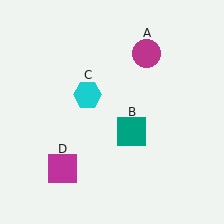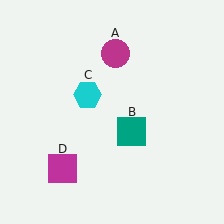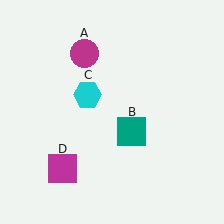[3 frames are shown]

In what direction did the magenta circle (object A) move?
The magenta circle (object A) moved left.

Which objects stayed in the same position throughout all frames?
Teal square (object B) and cyan hexagon (object C) and magenta square (object D) remained stationary.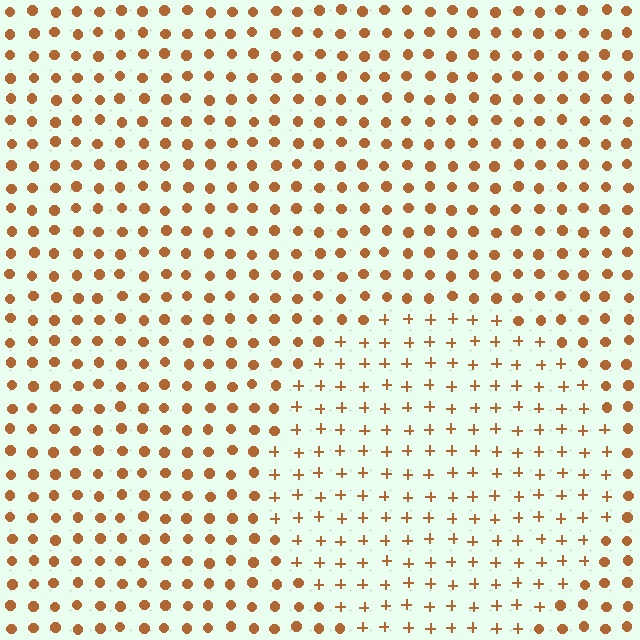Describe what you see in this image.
The image is filled with small brown elements arranged in a uniform grid. A circle-shaped region contains plus signs, while the surrounding area contains circles. The boundary is defined purely by the change in element shape.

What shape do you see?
I see a circle.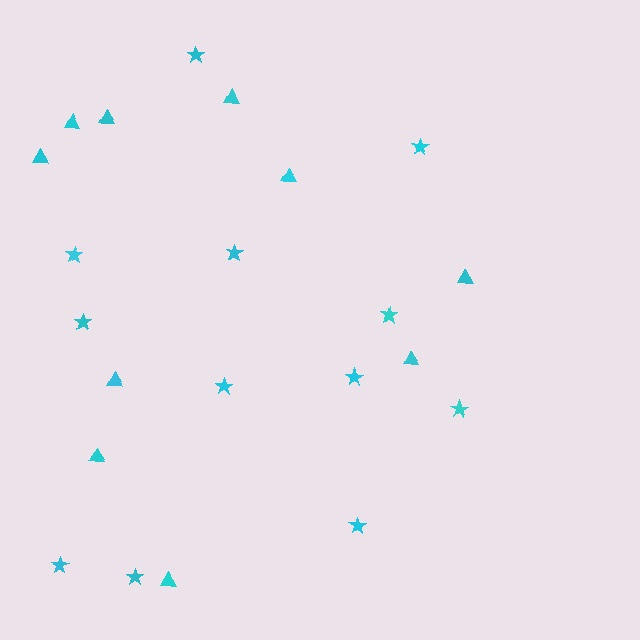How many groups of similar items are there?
There are 2 groups: one group of triangles (10) and one group of stars (12).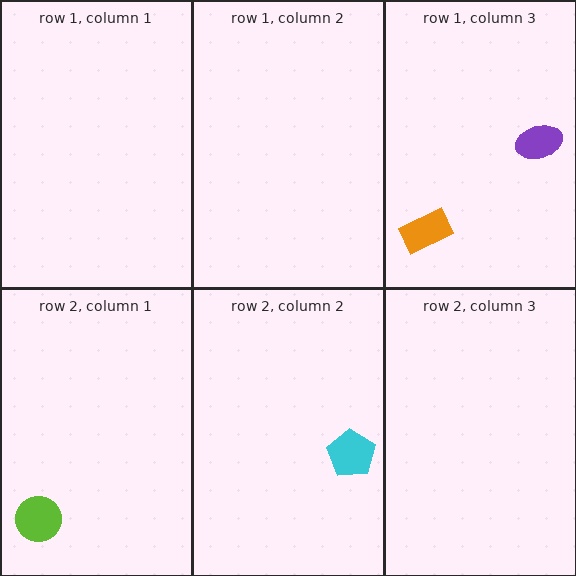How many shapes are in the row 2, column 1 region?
1.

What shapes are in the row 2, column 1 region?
The lime circle.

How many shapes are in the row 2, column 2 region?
1.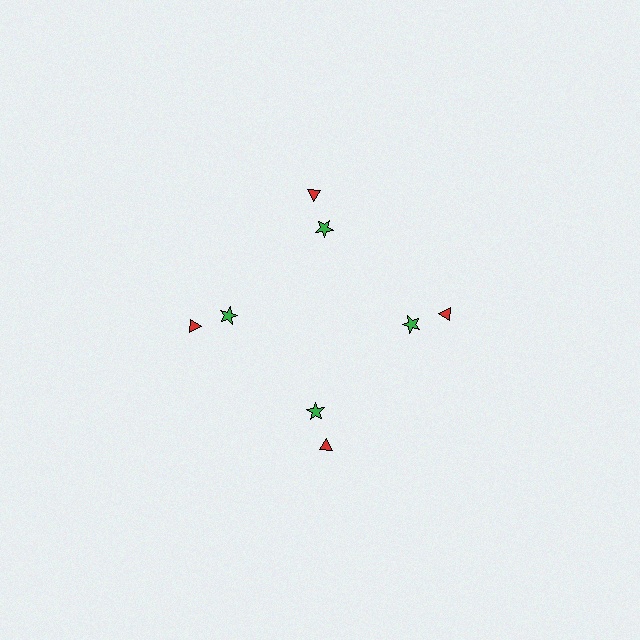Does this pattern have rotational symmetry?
Yes, this pattern has 4-fold rotational symmetry. It looks the same after rotating 90 degrees around the center.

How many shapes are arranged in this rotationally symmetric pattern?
There are 8 shapes, arranged in 4 groups of 2.